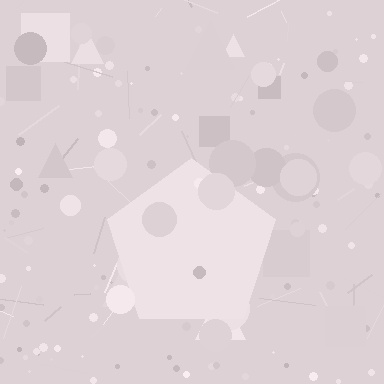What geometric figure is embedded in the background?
A pentagon is embedded in the background.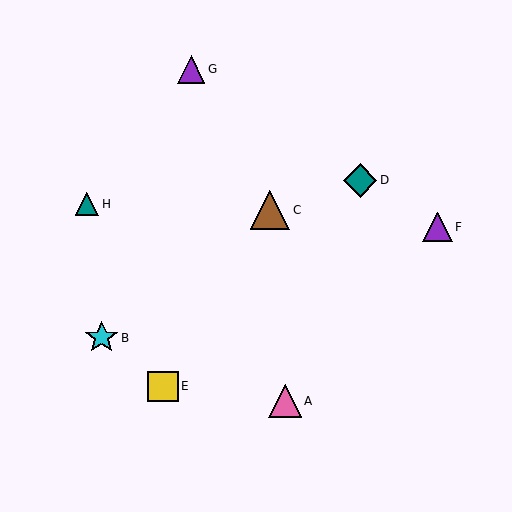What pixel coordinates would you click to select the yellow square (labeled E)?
Click at (163, 386) to select the yellow square E.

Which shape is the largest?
The brown triangle (labeled C) is the largest.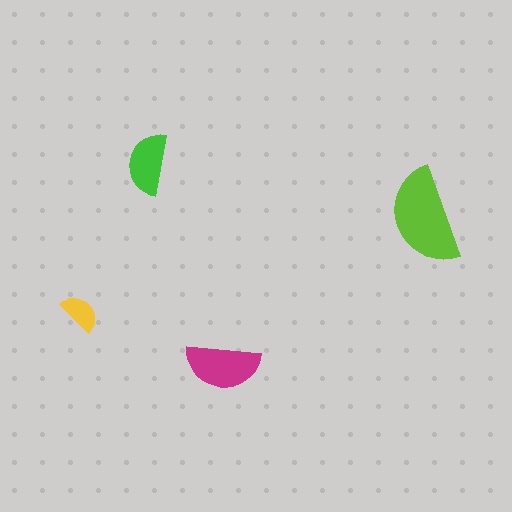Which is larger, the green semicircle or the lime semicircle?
The lime one.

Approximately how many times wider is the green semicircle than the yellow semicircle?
About 1.5 times wider.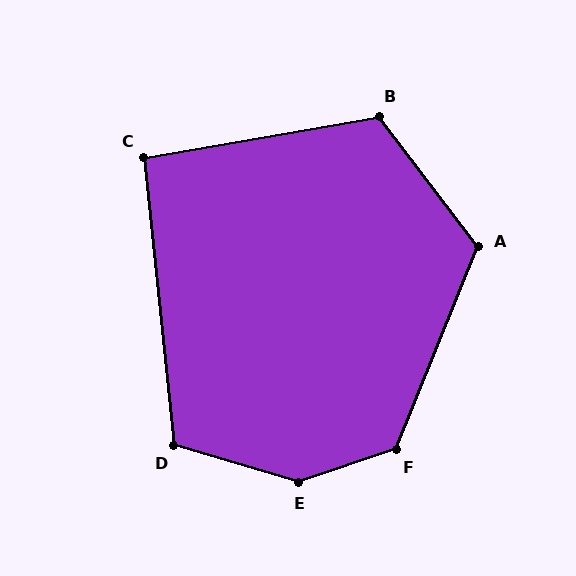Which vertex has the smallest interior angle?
C, at approximately 94 degrees.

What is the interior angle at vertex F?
Approximately 130 degrees (obtuse).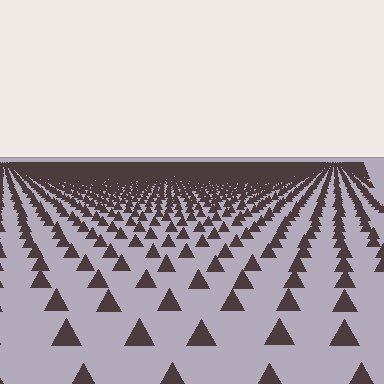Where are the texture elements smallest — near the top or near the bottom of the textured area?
Near the top.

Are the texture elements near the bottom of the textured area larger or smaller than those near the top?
Larger. Near the bottom, elements are closer to the viewer and appear at a bigger on-screen size.